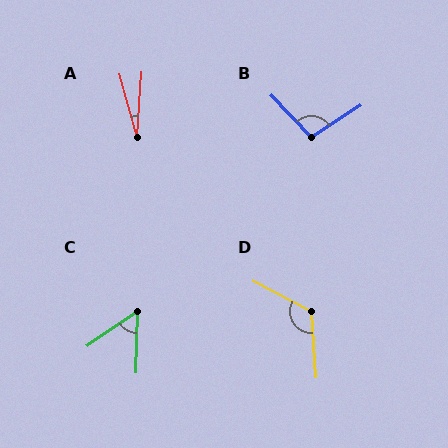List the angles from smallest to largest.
A (20°), C (55°), B (101°), D (122°).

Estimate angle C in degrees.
Approximately 55 degrees.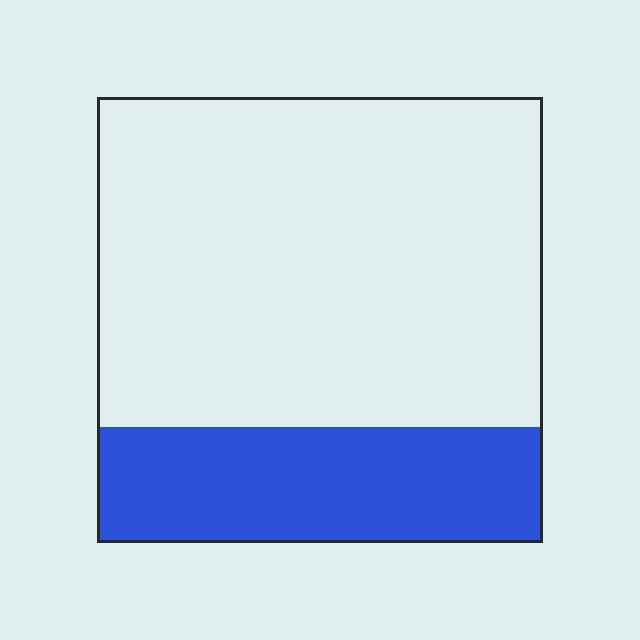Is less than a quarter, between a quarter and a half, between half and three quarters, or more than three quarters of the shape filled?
Between a quarter and a half.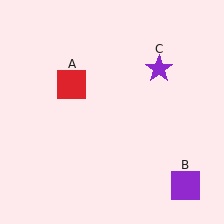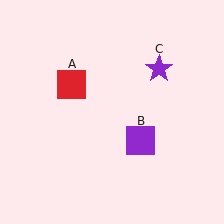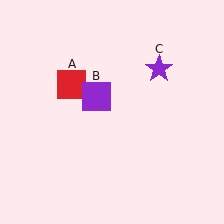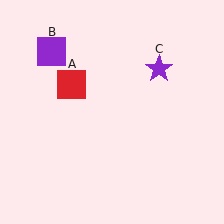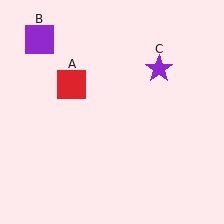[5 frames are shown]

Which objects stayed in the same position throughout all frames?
Red square (object A) and purple star (object C) remained stationary.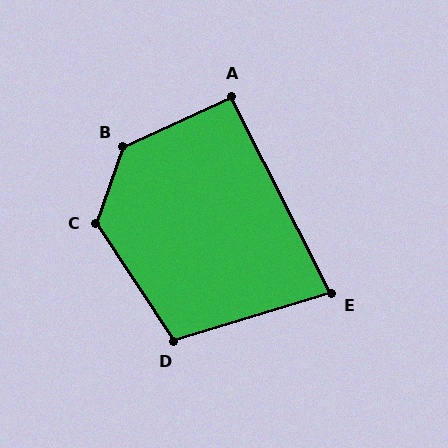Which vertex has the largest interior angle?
B, at approximately 133 degrees.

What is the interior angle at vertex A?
Approximately 92 degrees (approximately right).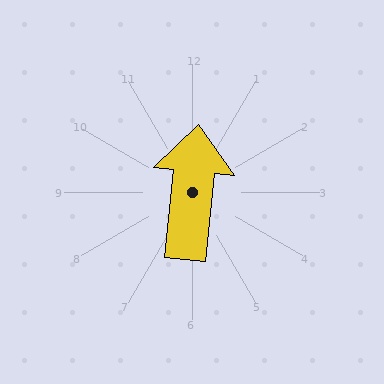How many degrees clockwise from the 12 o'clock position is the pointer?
Approximately 6 degrees.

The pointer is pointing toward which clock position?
Roughly 12 o'clock.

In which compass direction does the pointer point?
North.